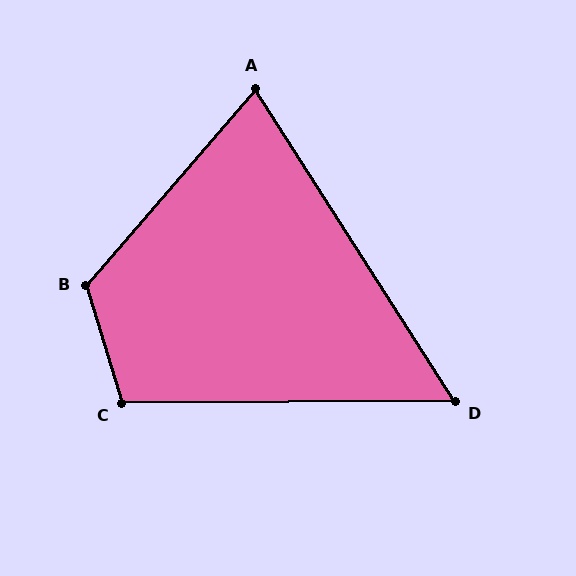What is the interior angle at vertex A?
Approximately 73 degrees (acute).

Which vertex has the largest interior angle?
B, at approximately 122 degrees.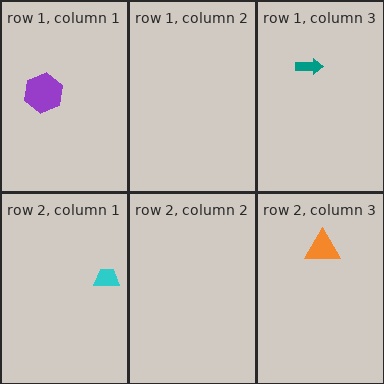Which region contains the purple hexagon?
The row 1, column 1 region.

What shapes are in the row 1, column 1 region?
The purple hexagon.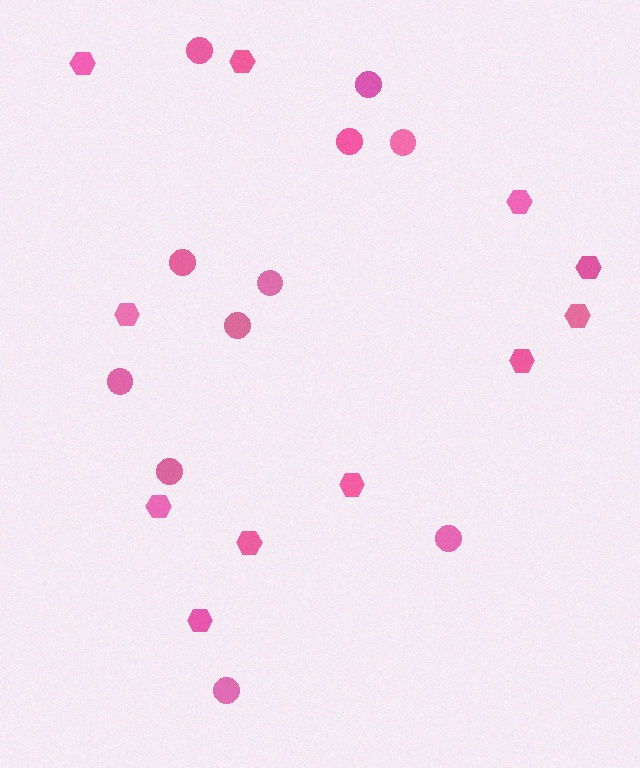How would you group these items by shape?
There are 2 groups: one group of circles (11) and one group of hexagons (11).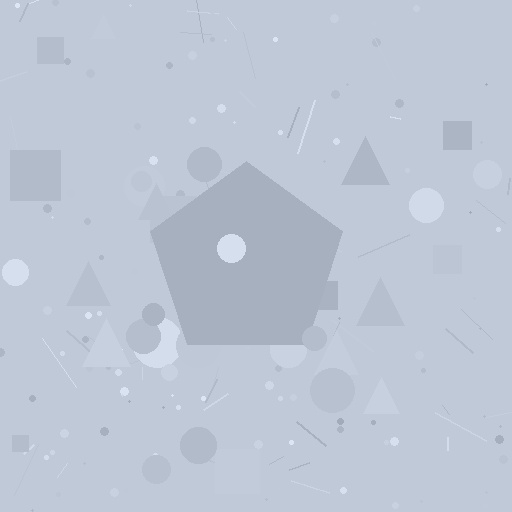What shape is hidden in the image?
A pentagon is hidden in the image.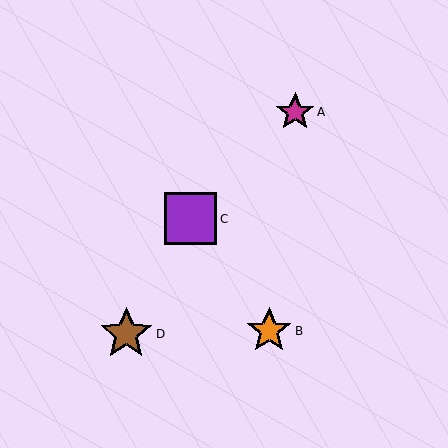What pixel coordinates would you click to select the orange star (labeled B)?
Click at (269, 331) to select the orange star B.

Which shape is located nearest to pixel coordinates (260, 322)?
The orange star (labeled B) at (269, 331) is nearest to that location.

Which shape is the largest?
The brown star (labeled D) is the largest.